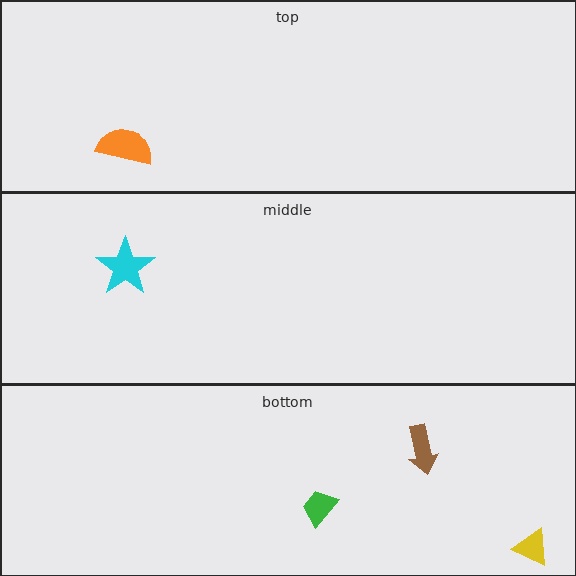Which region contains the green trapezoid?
The bottom region.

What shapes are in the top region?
The orange semicircle.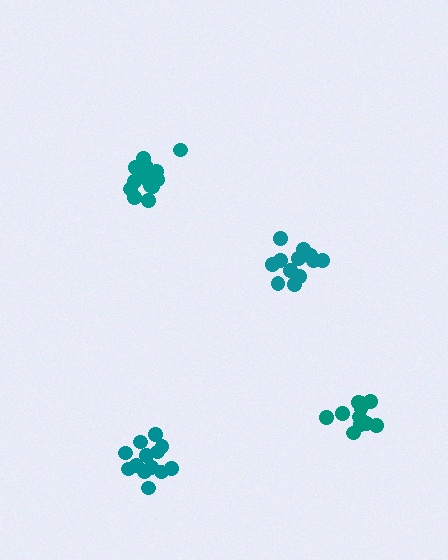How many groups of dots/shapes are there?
There are 4 groups.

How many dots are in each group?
Group 1: 13 dots, Group 2: 17 dots, Group 3: 13 dots, Group 4: 11 dots (54 total).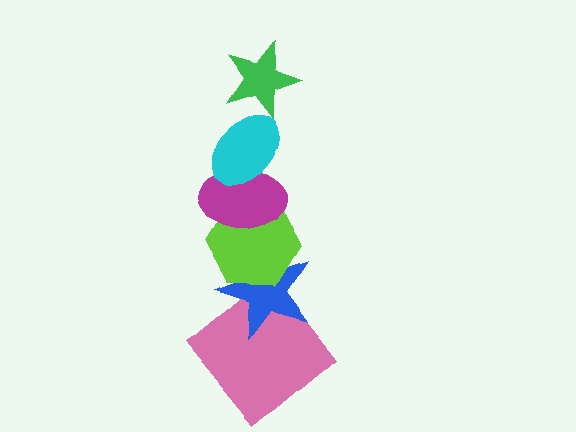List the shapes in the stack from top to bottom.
From top to bottom: the green star, the cyan ellipse, the magenta ellipse, the lime hexagon, the blue star, the pink diamond.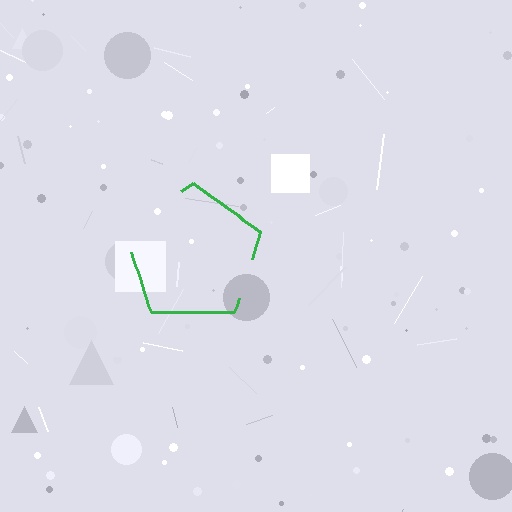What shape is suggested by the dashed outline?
The dashed outline suggests a pentagon.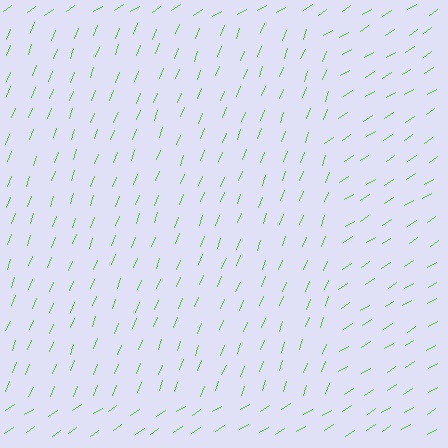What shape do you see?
I see a rectangle.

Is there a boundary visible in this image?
Yes, there is a texture boundary formed by a change in line orientation.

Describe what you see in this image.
The image is filled with small lime line segments. A rectangle region in the image has lines oriented differently from the surrounding lines, creating a visible texture boundary.